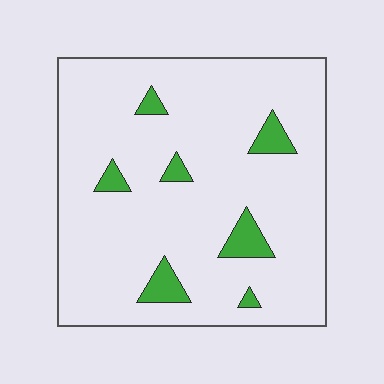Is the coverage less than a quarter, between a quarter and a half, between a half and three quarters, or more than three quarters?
Less than a quarter.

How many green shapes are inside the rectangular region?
7.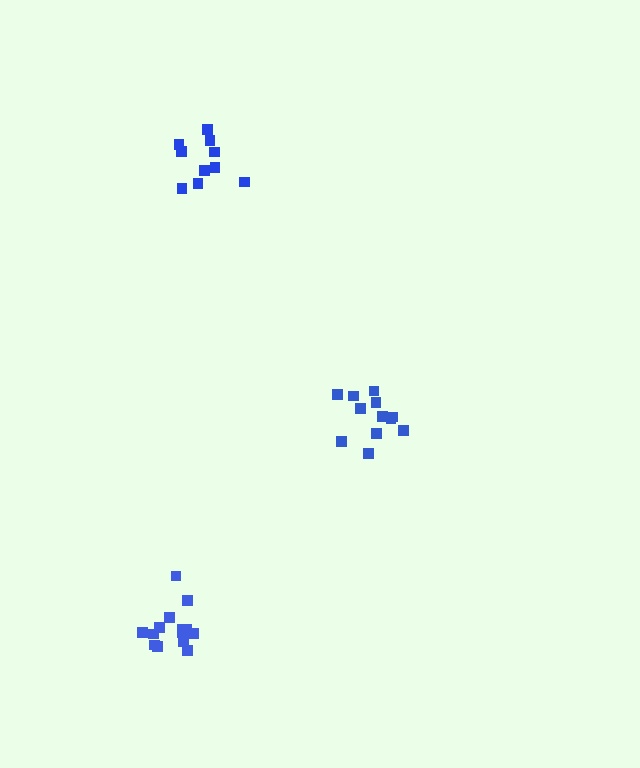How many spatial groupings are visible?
There are 3 spatial groupings.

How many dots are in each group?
Group 1: 12 dots, Group 2: 10 dots, Group 3: 14 dots (36 total).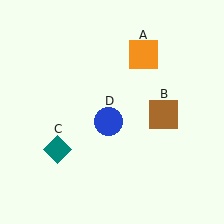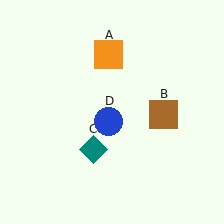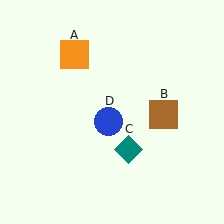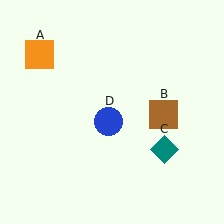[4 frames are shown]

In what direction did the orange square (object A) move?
The orange square (object A) moved left.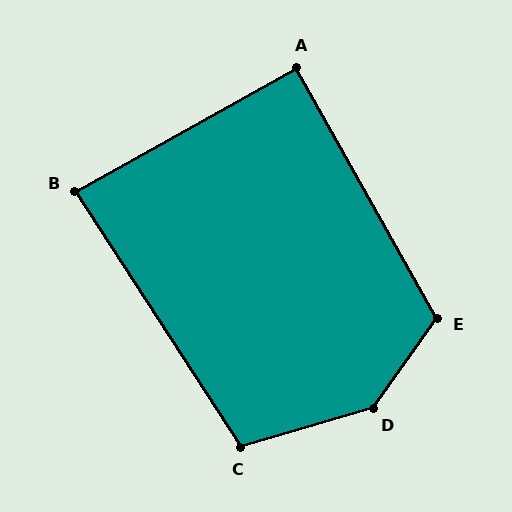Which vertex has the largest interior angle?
D, at approximately 142 degrees.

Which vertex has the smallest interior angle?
B, at approximately 86 degrees.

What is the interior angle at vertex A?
Approximately 90 degrees (approximately right).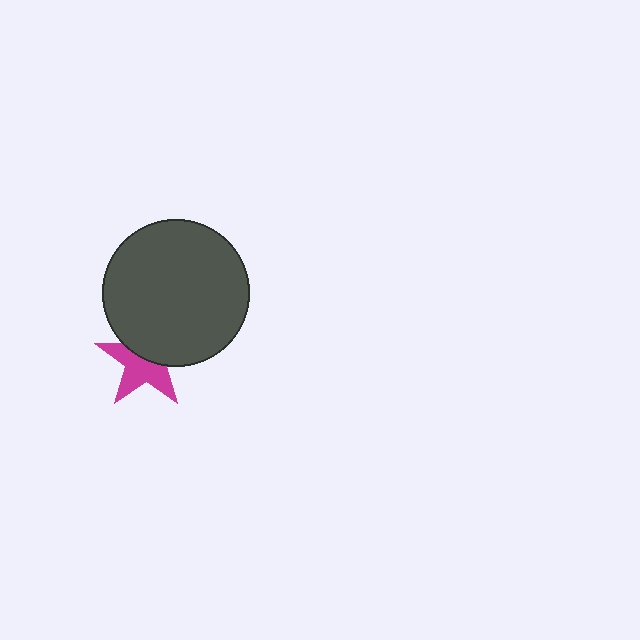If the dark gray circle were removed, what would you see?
You would see the complete magenta star.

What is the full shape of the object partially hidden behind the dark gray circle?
The partially hidden object is a magenta star.